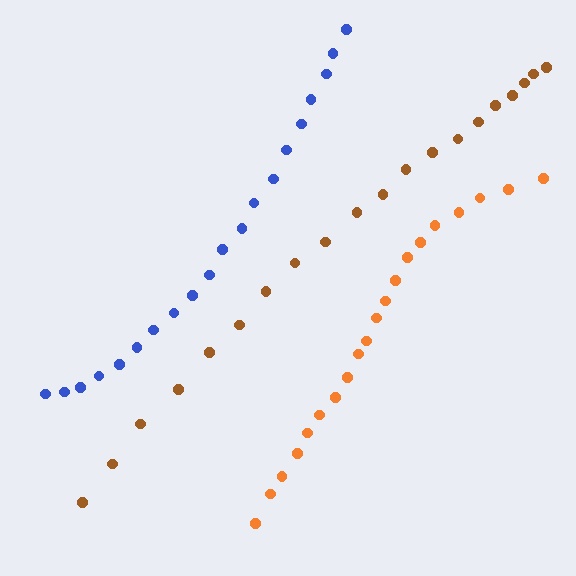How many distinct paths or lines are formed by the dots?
There are 3 distinct paths.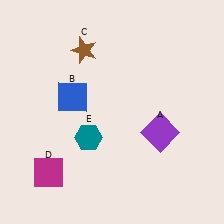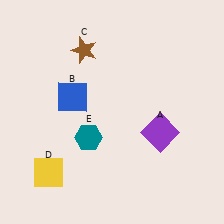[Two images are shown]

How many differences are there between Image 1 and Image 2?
There is 1 difference between the two images.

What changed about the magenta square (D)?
In Image 1, D is magenta. In Image 2, it changed to yellow.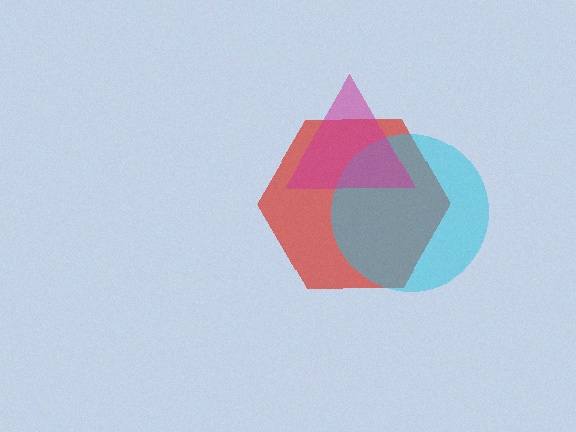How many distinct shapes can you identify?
There are 3 distinct shapes: a red hexagon, a cyan circle, a magenta triangle.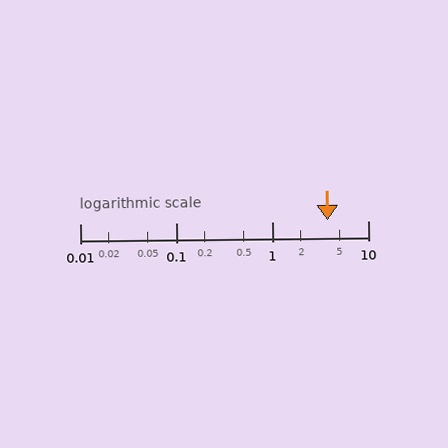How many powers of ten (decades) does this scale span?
The scale spans 3 decades, from 0.01 to 10.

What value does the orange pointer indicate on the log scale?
The pointer indicates approximately 3.8.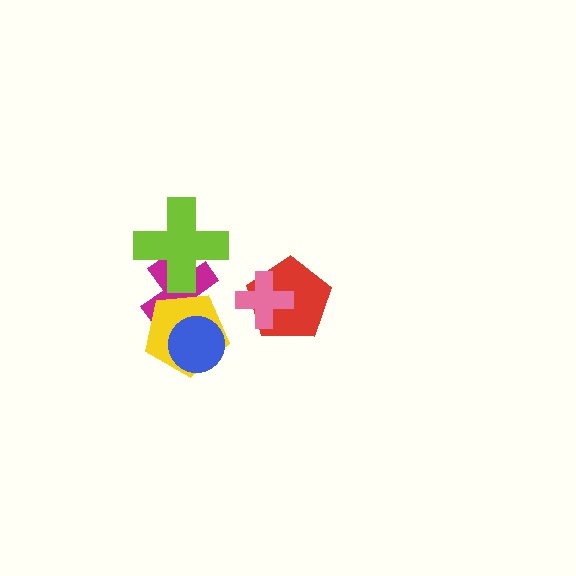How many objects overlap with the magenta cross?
3 objects overlap with the magenta cross.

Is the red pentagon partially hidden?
Yes, it is partially covered by another shape.